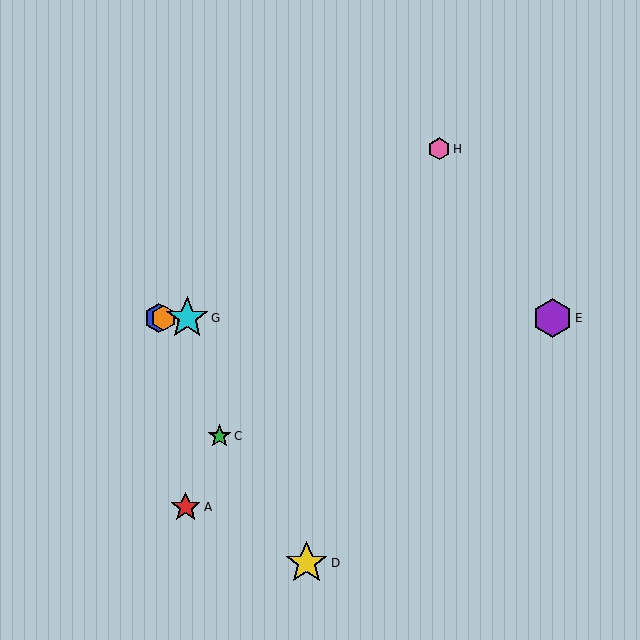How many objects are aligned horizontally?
4 objects (B, E, F, G) are aligned horizontally.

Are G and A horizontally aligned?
No, G is at y≈318 and A is at y≈507.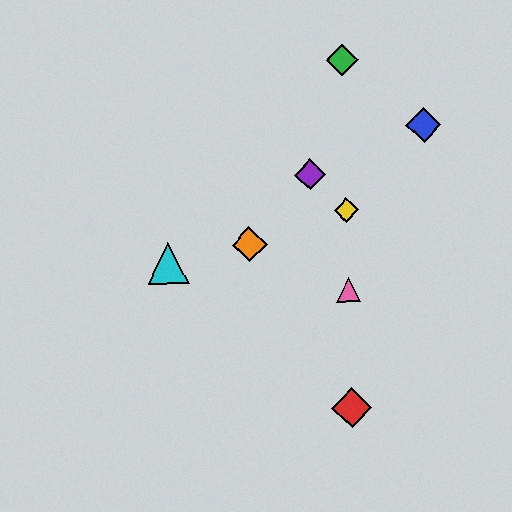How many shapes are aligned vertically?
4 shapes (the red diamond, the green diamond, the yellow diamond, the pink triangle) are aligned vertically.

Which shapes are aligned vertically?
The red diamond, the green diamond, the yellow diamond, the pink triangle are aligned vertically.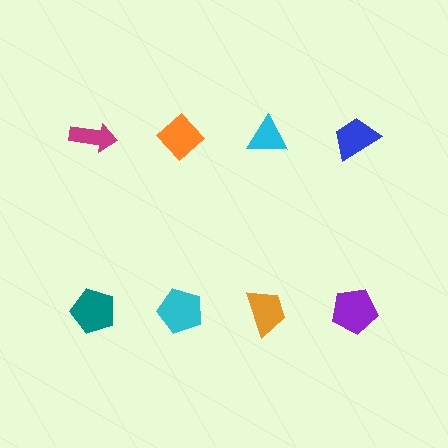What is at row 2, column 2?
A cyan pentagon.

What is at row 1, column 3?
A cyan triangle.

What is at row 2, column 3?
An orange trapezoid.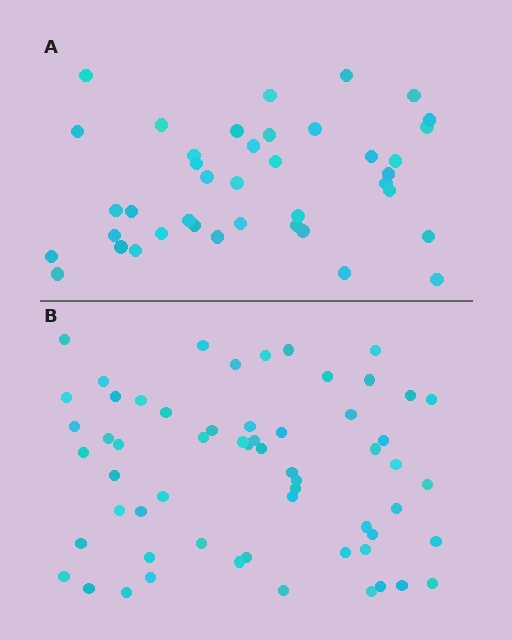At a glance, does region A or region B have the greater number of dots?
Region B (the bottom region) has more dots.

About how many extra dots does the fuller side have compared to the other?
Region B has approximately 20 more dots than region A.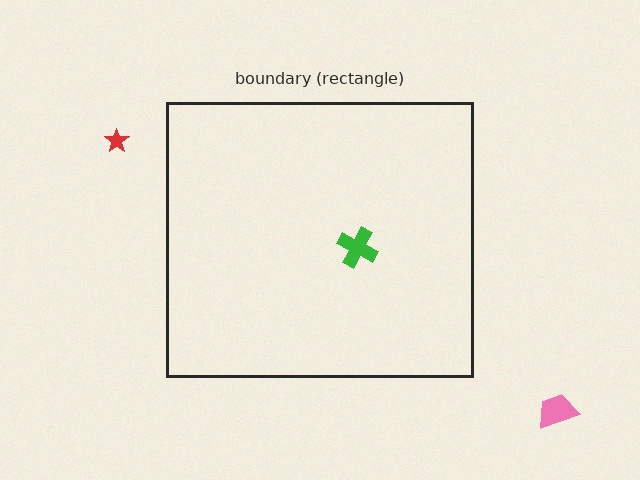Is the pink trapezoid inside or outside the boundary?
Outside.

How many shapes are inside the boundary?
1 inside, 2 outside.